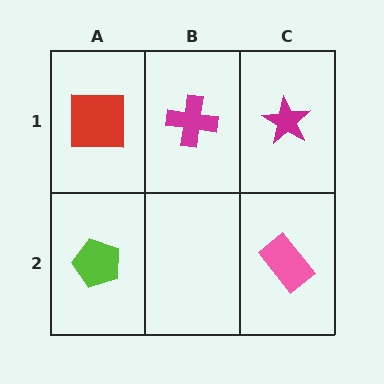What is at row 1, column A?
A red square.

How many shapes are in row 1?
3 shapes.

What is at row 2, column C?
A pink rectangle.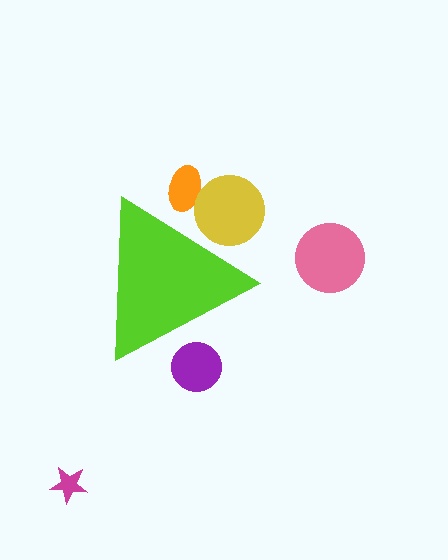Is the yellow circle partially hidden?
Yes, the yellow circle is partially hidden behind the lime triangle.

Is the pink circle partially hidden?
No, the pink circle is fully visible.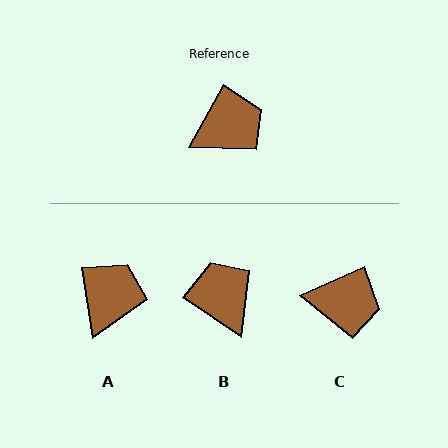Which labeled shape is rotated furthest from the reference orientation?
B, about 85 degrees away.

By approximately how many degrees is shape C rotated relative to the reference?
Approximately 37 degrees clockwise.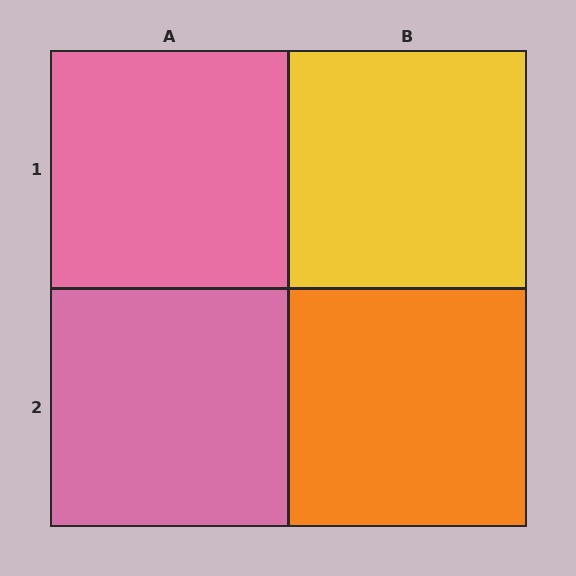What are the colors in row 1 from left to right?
Pink, yellow.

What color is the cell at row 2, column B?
Orange.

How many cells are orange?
1 cell is orange.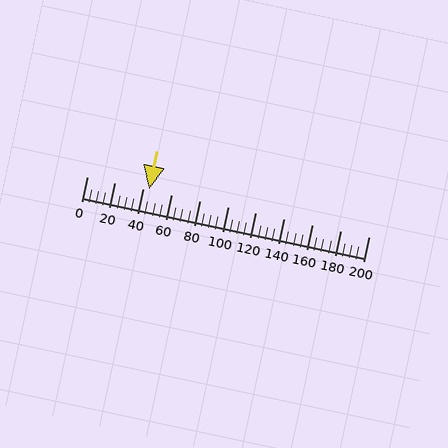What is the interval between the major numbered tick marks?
The major tick marks are spaced 20 units apart.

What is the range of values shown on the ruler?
The ruler shows values from 0 to 200.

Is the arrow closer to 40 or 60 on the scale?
The arrow is closer to 40.